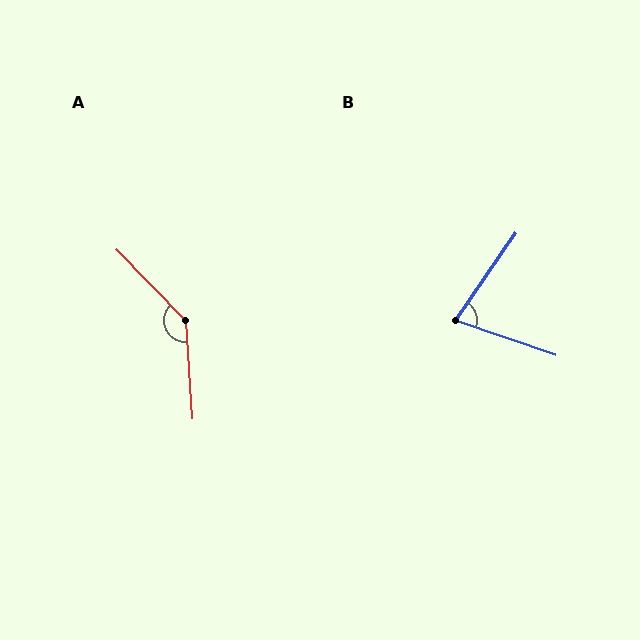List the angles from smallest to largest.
B (74°), A (140°).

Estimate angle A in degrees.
Approximately 140 degrees.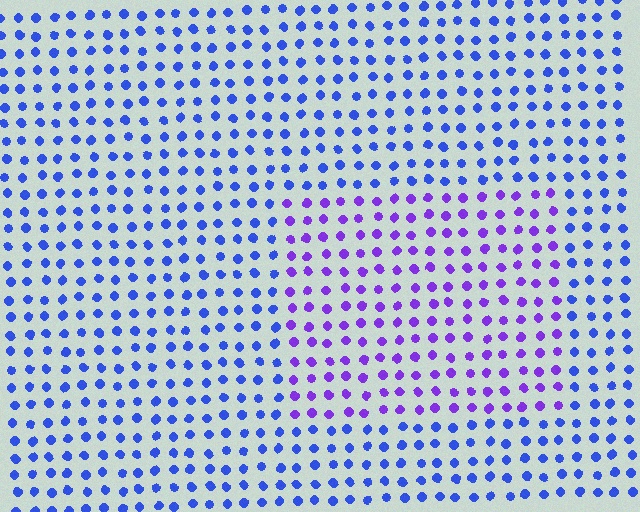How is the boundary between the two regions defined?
The boundary is defined purely by a slight shift in hue (about 39 degrees). Spacing, size, and orientation are identical on both sides.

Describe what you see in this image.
The image is filled with small blue elements in a uniform arrangement. A rectangle-shaped region is visible where the elements are tinted to a slightly different hue, forming a subtle color boundary.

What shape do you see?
I see a rectangle.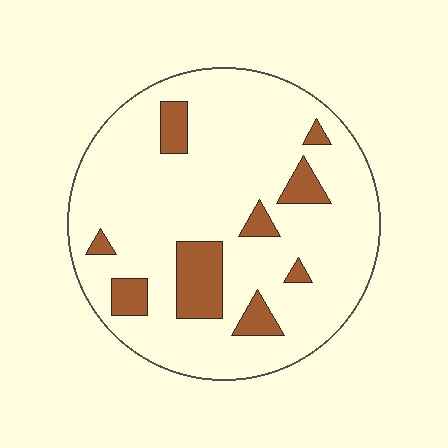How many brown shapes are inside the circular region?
9.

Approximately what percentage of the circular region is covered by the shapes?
Approximately 15%.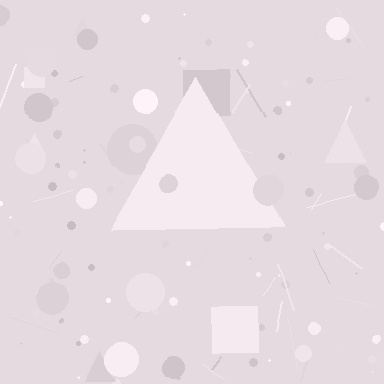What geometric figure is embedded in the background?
A triangle is embedded in the background.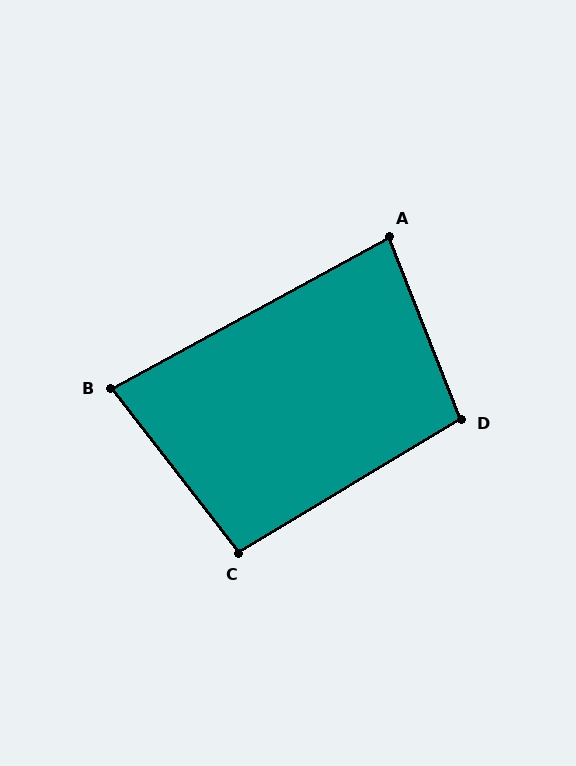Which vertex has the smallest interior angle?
B, at approximately 81 degrees.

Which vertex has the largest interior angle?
D, at approximately 99 degrees.